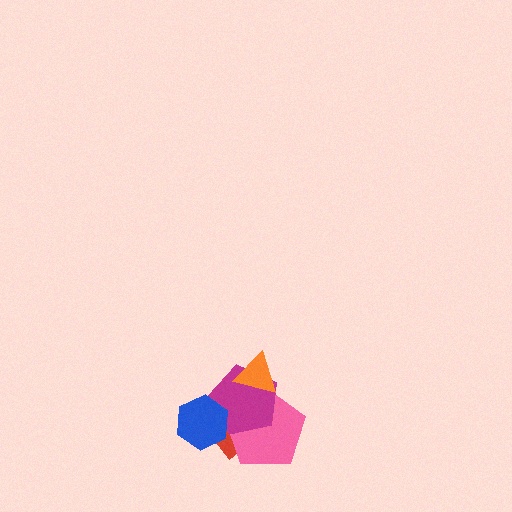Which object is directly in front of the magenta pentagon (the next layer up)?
The blue hexagon is directly in front of the magenta pentagon.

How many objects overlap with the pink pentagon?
4 objects overlap with the pink pentagon.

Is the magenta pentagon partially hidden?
Yes, it is partially covered by another shape.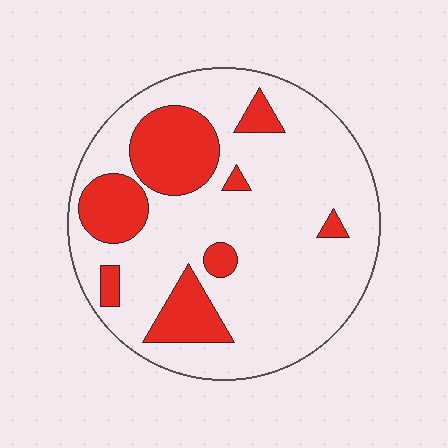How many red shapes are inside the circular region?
8.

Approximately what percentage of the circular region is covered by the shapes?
Approximately 25%.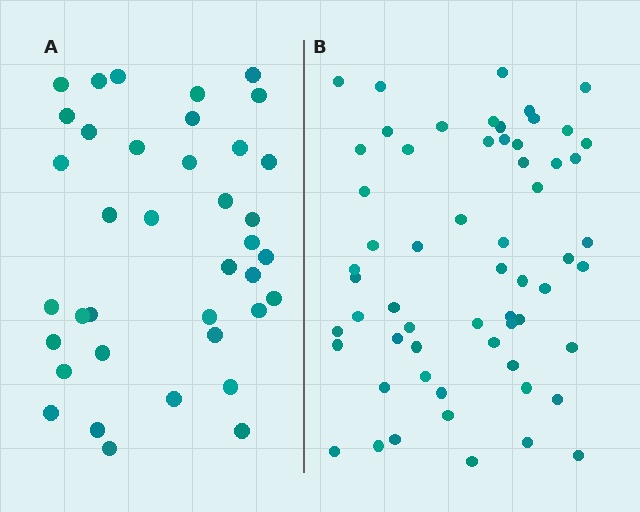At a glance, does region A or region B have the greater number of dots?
Region B (the right region) has more dots.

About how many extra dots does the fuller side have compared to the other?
Region B has approximately 20 more dots than region A.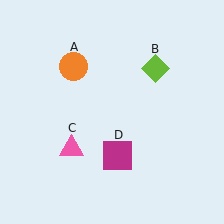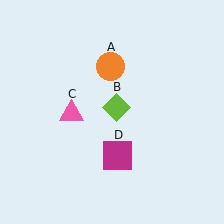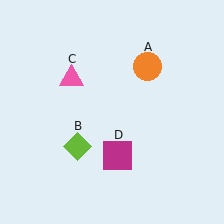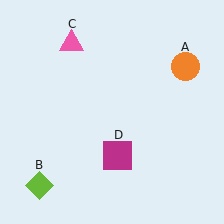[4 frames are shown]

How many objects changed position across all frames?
3 objects changed position: orange circle (object A), lime diamond (object B), pink triangle (object C).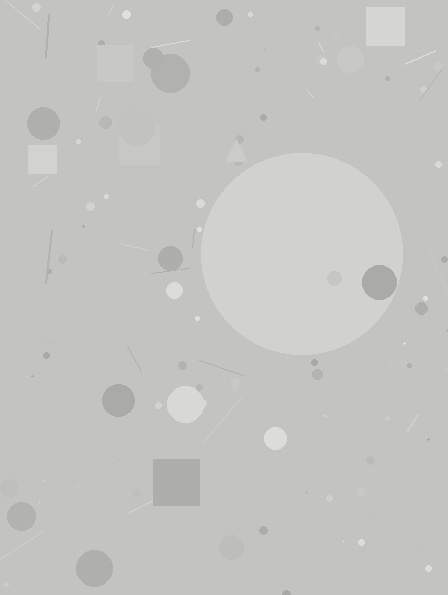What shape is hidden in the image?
A circle is hidden in the image.